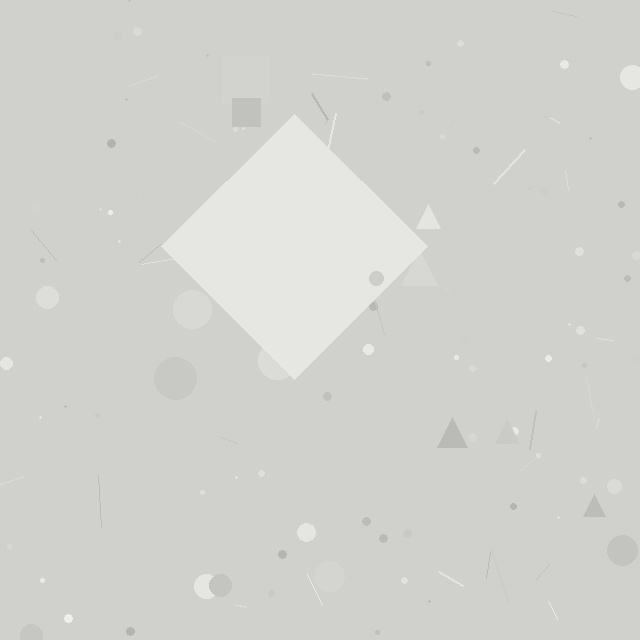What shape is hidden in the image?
A diamond is hidden in the image.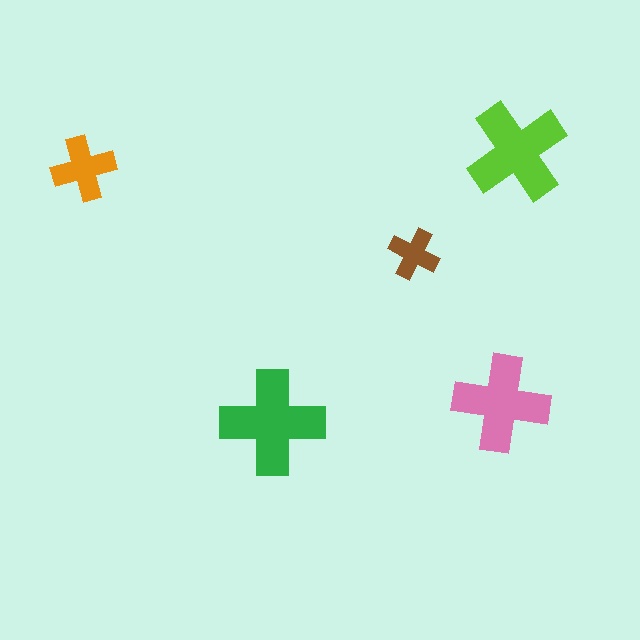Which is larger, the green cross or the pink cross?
The green one.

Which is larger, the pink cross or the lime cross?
The lime one.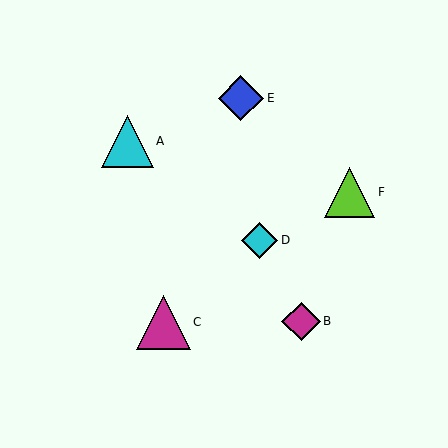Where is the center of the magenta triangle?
The center of the magenta triangle is at (164, 322).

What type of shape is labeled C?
Shape C is a magenta triangle.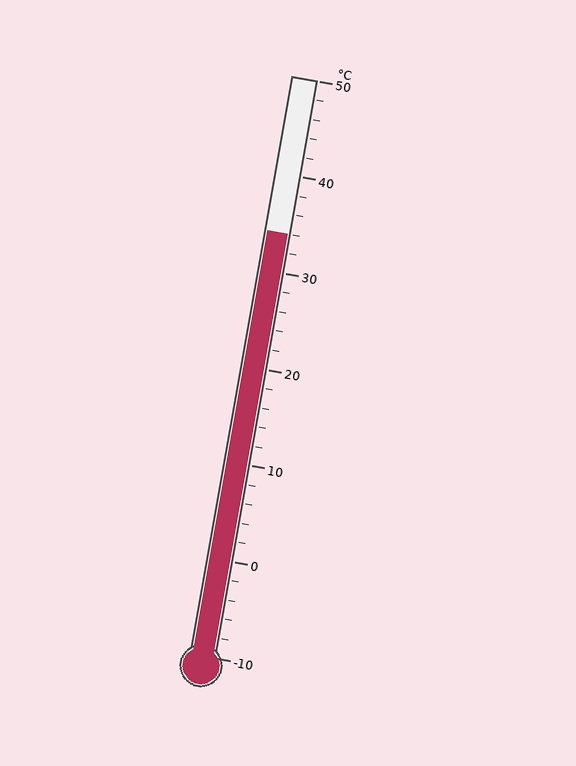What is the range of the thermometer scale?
The thermometer scale ranges from -10°C to 50°C.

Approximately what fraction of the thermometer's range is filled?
The thermometer is filled to approximately 75% of its range.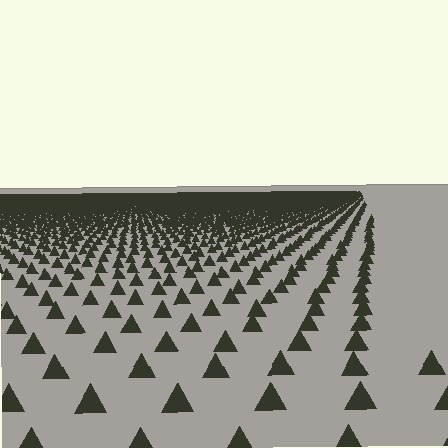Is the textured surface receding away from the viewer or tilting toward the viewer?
The surface is receding away from the viewer. Texture elements get smaller and denser toward the top.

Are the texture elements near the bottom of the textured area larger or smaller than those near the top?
Larger. Near the bottom, elements are closer to the viewer and appear at a bigger on-screen size.